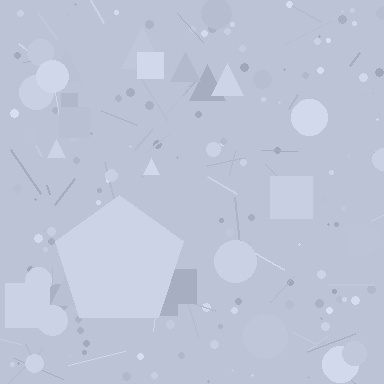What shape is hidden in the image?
A pentagon is hidden in the image.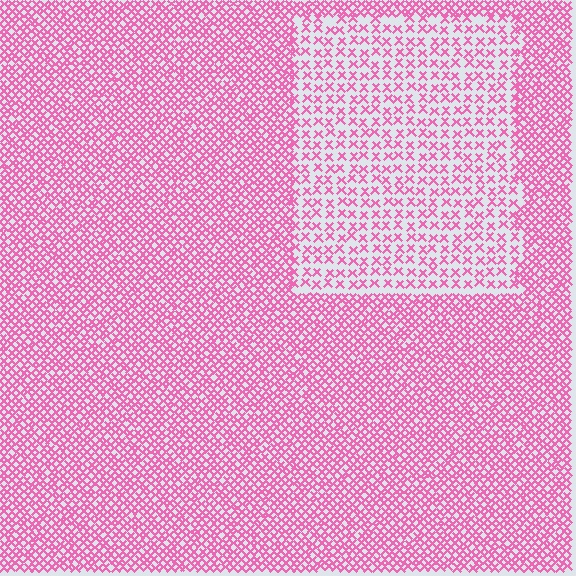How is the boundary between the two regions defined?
The boundary is defined by a change in element density (approximately 2.1x ratio). All elements are the same color, size, and shape.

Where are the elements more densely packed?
The elements are more densely packed outside the rectangle boundary.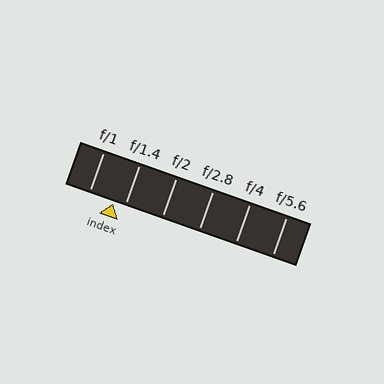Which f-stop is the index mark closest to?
The index mark is closest to f/1.4.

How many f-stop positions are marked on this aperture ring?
There are 6 f-stop positions marked.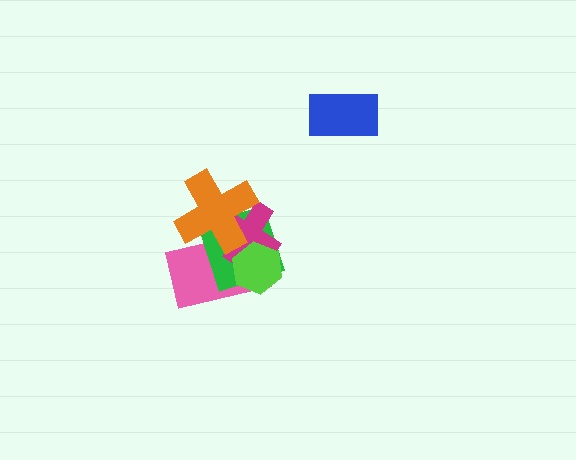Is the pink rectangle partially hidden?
Yes, it is partially covered by another shape.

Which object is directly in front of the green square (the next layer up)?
The magenta cross is directly in front of the green square.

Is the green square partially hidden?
Yes, it is partially covered by another shape.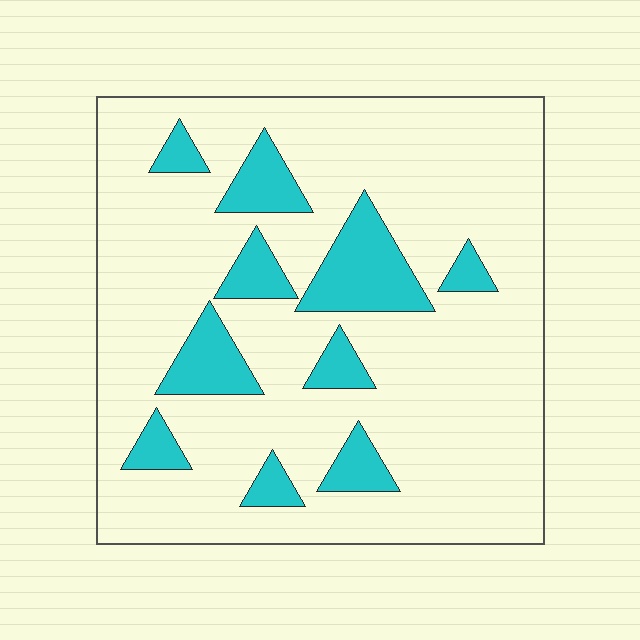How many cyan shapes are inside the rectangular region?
10.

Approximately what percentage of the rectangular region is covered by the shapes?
Approximately 15%.